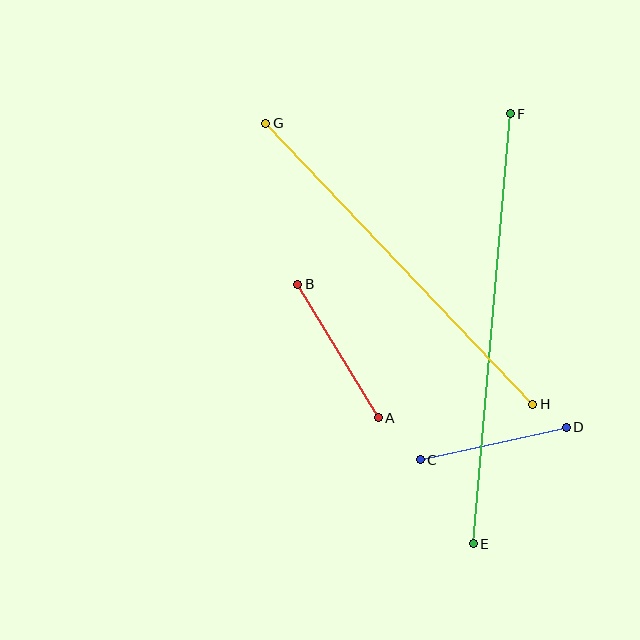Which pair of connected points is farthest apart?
Points E and F are farthest apart.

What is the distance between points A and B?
The distance is approximately 156 pixels.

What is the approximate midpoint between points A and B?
The midpoint is at approximately (338, 351) pixels.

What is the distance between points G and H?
The distance is approximately 387 pixels.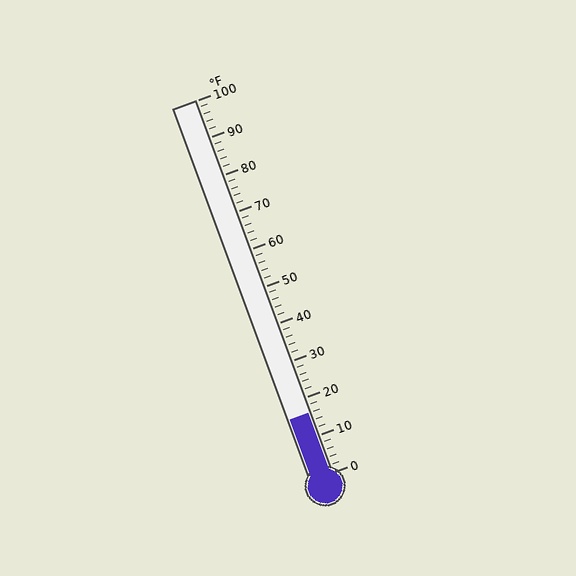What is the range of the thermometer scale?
The thermometer scale ranges from 0°F to 100°F.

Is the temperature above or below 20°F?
The temperature is below 20°F.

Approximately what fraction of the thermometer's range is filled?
The thermometer is filled to approximately 15% of its range.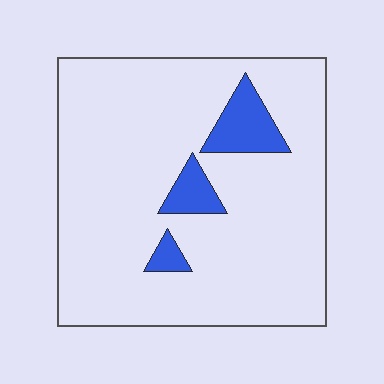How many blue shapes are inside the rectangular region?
3.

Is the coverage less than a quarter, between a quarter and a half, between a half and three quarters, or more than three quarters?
Less than a quarter.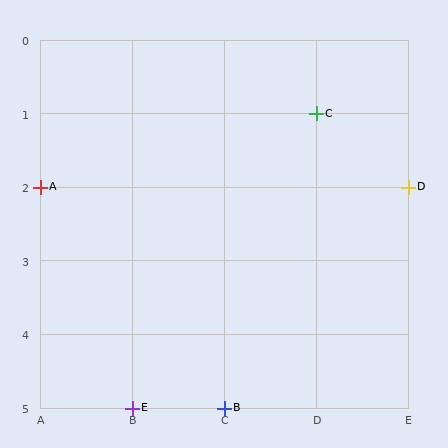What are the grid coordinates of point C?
Point C is at grid coordinates (D, 1).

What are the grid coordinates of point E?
Point E is at grid coordinates (B, 5).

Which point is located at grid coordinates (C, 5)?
Point B is at (C, 5).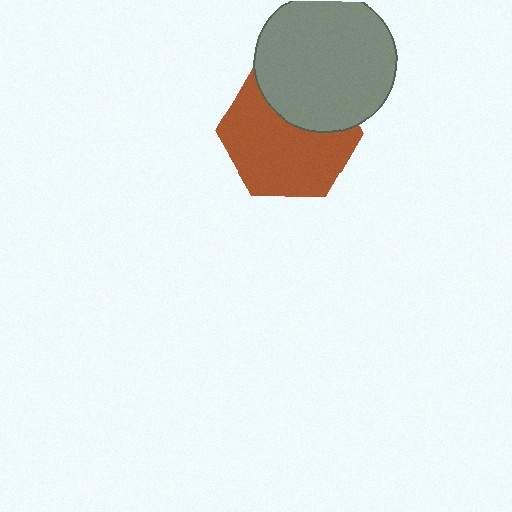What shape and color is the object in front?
The object in front is a gray circle.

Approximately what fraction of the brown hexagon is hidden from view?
Roughly 33% of the brown hexagon is hidden behind the gray circle.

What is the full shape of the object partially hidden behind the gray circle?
The partially hidden object is a brown hexagon.